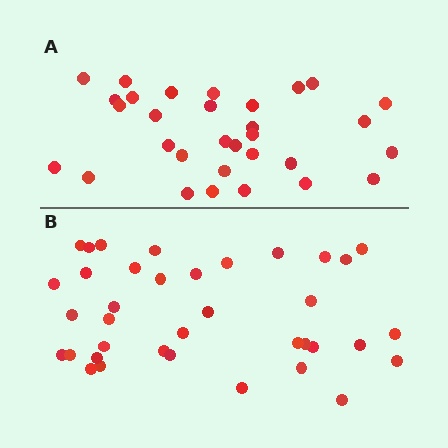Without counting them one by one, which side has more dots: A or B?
Region B (the bottom region) has more dots.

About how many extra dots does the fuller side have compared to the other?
Region B has about 6 more dots than region A.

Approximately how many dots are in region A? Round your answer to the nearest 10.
About 30 dots. (The exact count is 31, which rounds to 30.)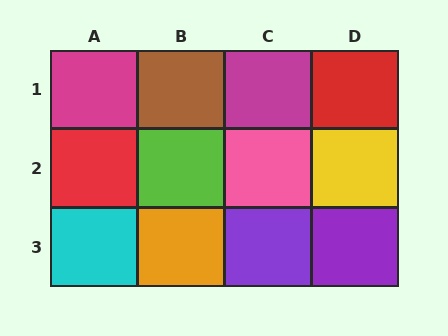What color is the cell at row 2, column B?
Lime.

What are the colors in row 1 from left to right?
Magenta, brown, magenta, red.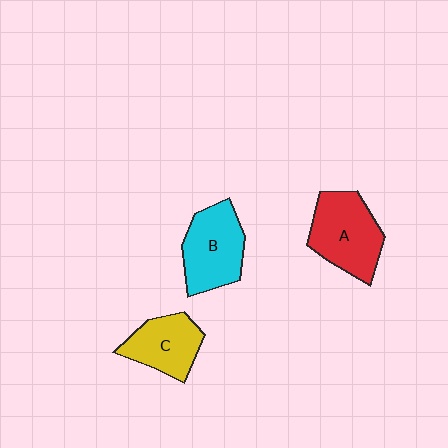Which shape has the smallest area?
Shape C (yellow).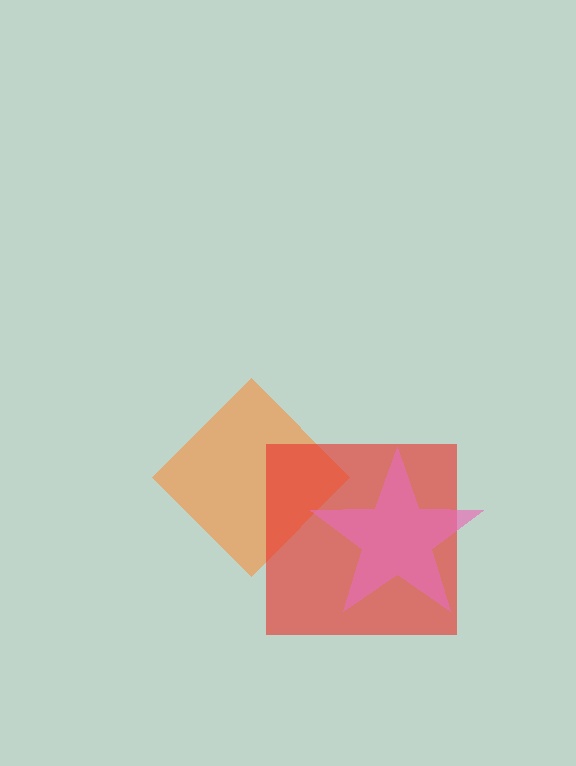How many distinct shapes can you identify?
There are 3 distinct shapes: an orange diamond, a red square, a pink star.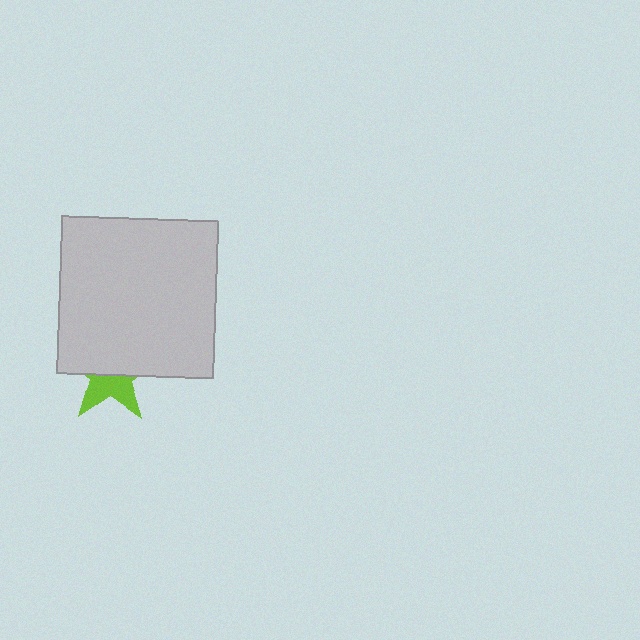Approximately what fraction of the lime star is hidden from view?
Roughly 58% of the lime star is hidden behind the light gray square.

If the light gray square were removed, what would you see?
You would see the complete lime star.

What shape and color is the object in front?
The object in front is a light gray square.